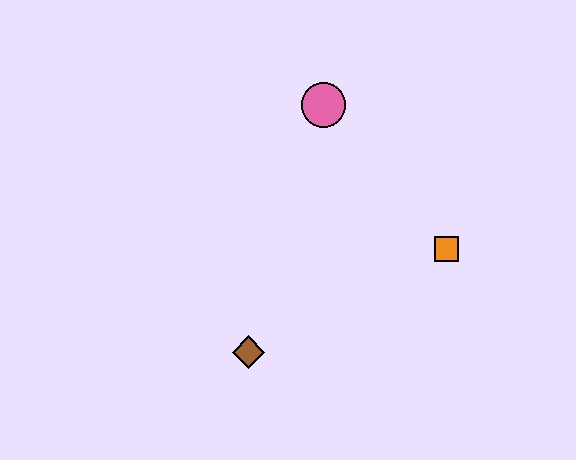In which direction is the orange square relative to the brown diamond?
The orange square is to the right of the brown diamond.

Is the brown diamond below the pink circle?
Yes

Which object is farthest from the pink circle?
The brown diamond is farthest from the pink circle.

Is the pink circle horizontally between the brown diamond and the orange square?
Yes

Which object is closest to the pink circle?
The orange square is closest to the pink circle.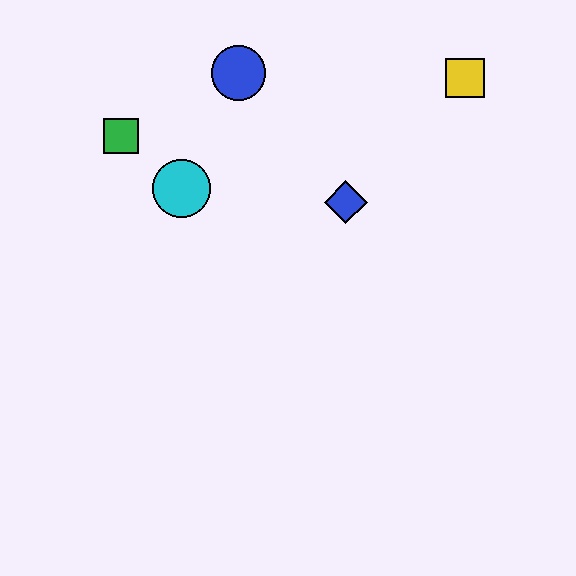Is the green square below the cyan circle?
No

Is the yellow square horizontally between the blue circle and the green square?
No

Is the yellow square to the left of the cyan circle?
No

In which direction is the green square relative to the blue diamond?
The green square is to the left of the blue diamond.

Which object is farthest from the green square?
The yellow square is farthest from the green square.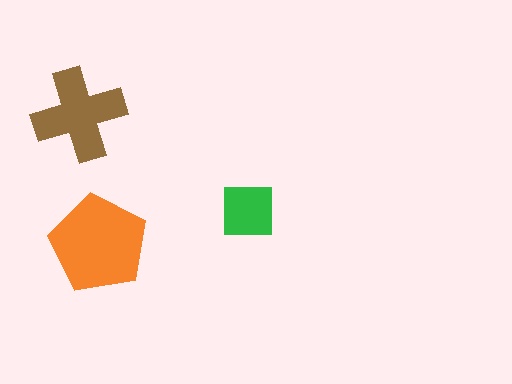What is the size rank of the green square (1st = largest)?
3rd.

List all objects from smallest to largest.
The green square, the brown cross, the orange pentagon.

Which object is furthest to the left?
The brown cross is leftmost.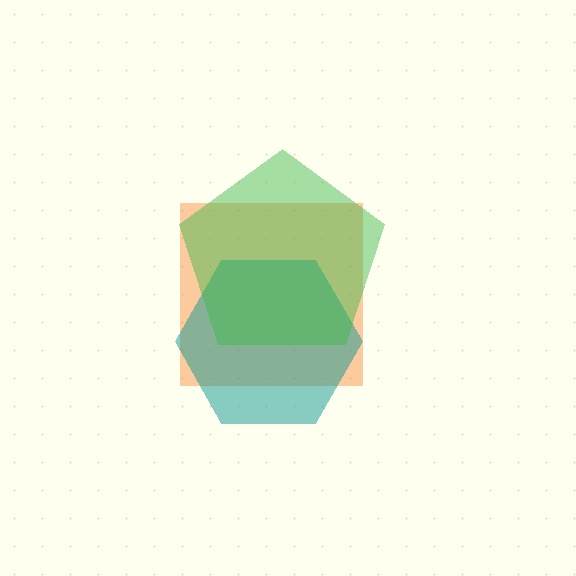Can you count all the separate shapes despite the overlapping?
Yes, there are 3 separate shapes.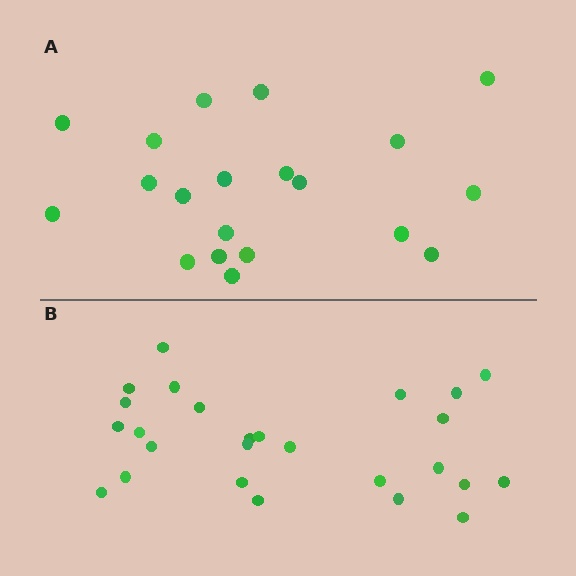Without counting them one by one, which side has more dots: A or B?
Region B (the bottom region) has more dots.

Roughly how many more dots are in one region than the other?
Region B has about 6 more dots than region A.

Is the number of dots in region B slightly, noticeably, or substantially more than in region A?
Region B has noticeably more, but not dramatically so. The ratio is roughly 1.3 to 1.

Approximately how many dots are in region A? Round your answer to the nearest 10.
About 20 dots.